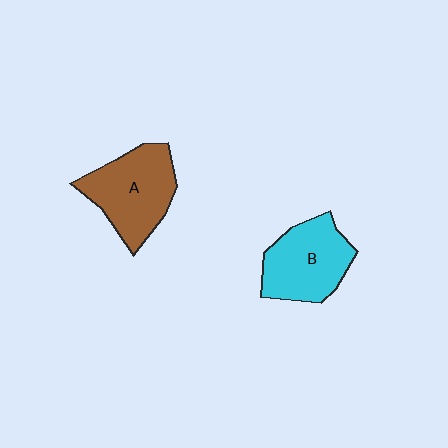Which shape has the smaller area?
Shape B (cyan).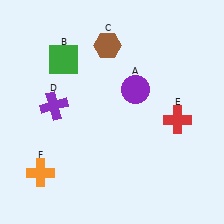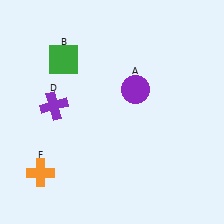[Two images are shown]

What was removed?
The brown hexagon (C), the red cross (E) were removed in Image 2.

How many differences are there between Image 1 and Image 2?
There are 2 differences between the two images.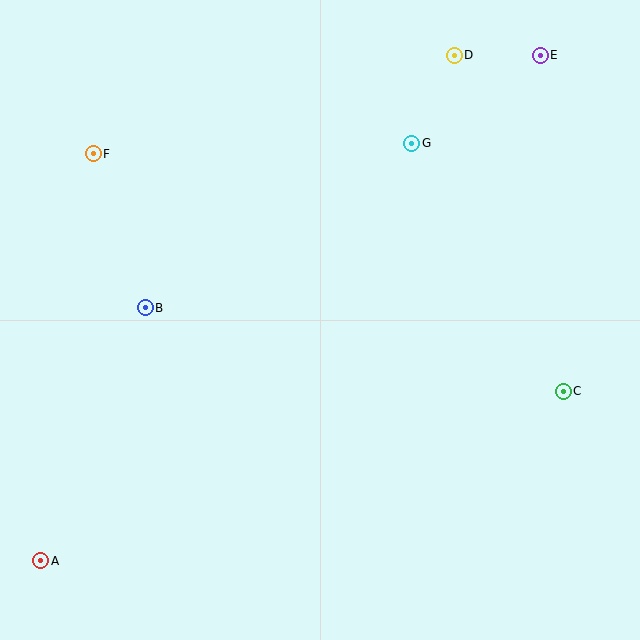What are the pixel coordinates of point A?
Point A is at (41, 561).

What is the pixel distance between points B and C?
The distance between B and C is 426 pixels.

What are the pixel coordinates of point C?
Point C is at (563, 391).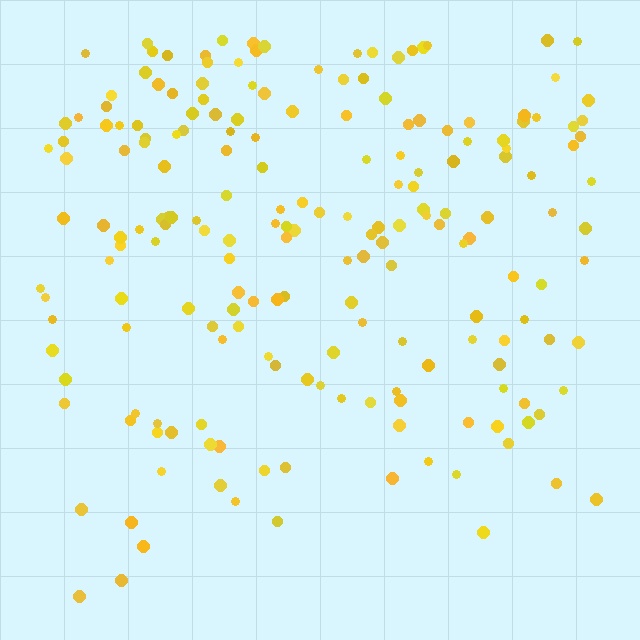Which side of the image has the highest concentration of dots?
The top.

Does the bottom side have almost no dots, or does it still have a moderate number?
Still a moderate number, just noticeably fewer than the top.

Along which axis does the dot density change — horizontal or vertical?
Vertical.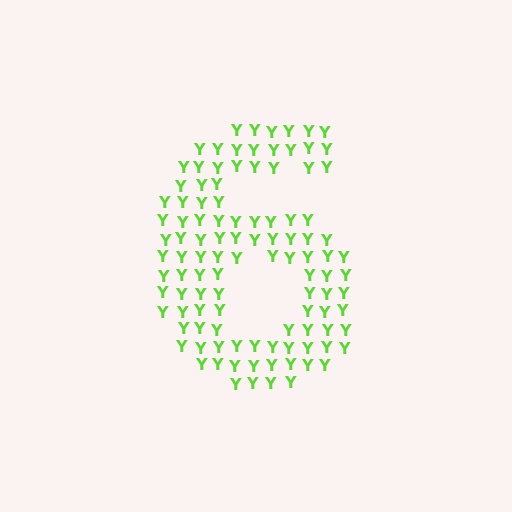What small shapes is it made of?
It is made of small letter Y's.